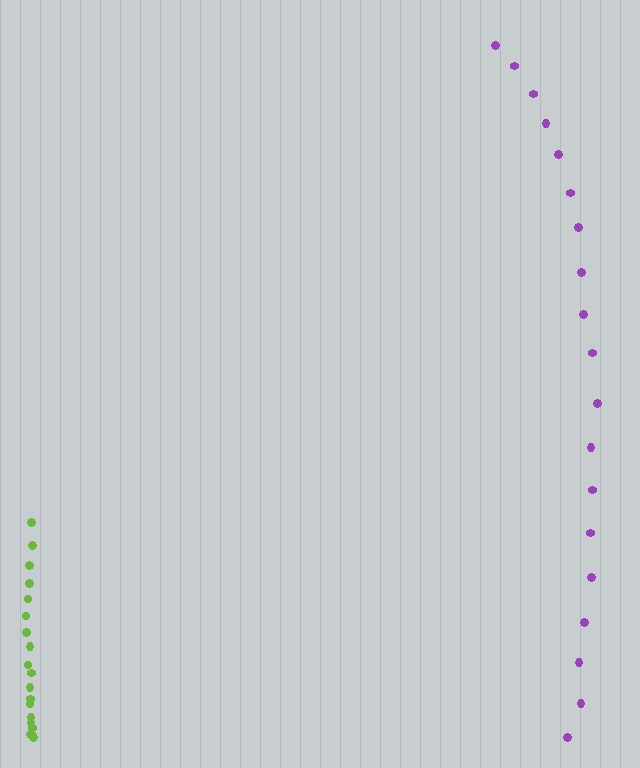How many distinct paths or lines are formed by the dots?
There are 2 distinct paths.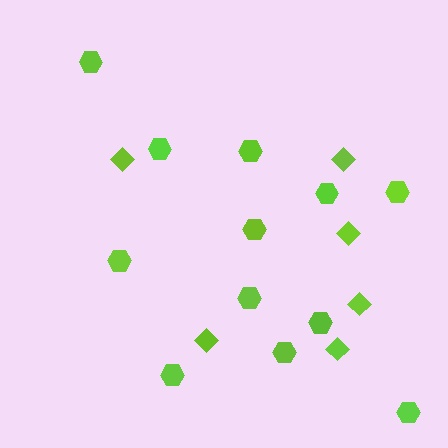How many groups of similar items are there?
There are 2 groups: one group of diamonds (6) and one group of hexagons (12).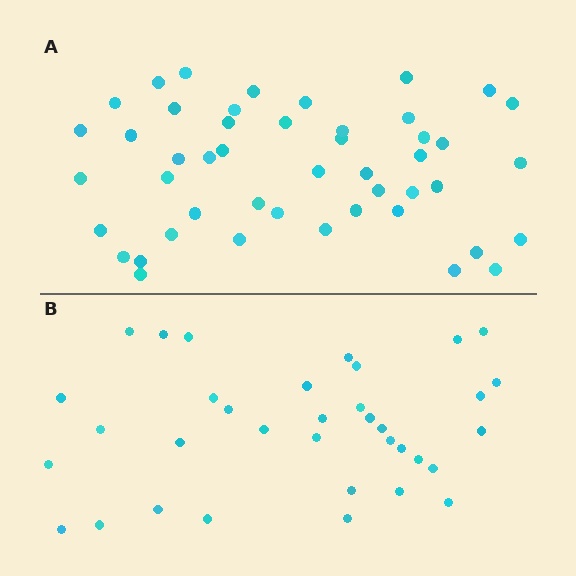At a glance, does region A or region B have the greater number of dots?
Region A (the top region) has more dots.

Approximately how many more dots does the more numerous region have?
Region A has roughly 12 or so more dots than region B.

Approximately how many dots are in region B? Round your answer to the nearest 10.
About 40 dots. (The exact count is 35, which rounds to 40.)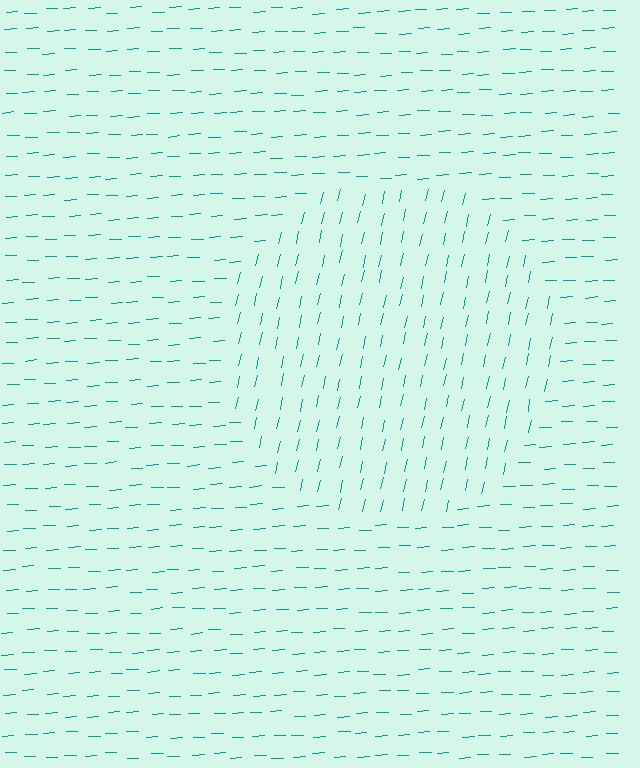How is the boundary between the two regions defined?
The boundary is defined purely by a change in line orientation (approximately 75 degrees difference). All lines are the same color and thickness.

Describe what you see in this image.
The image is filled with small teal line segments. A circle region in the image has lines oriented differently from the surrounding lines, creating a visible texture boundary.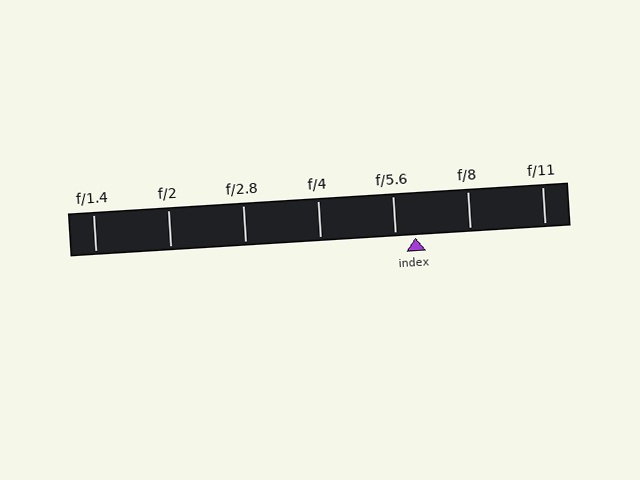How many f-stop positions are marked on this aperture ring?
There are 7 f-stop positions marked.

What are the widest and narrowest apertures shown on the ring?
The widest aperture shown is f/1.4 and the narrowest is f/11.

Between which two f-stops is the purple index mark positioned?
The index mark is between f/5.6 and f/8.